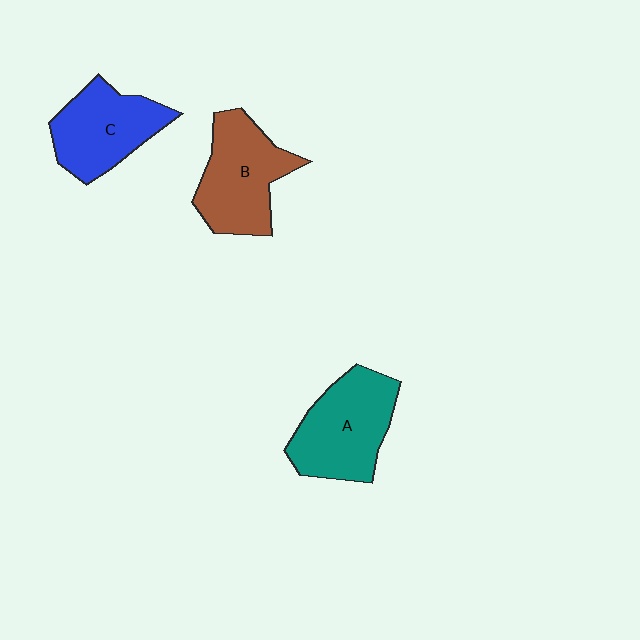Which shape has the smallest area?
Shape C (blue).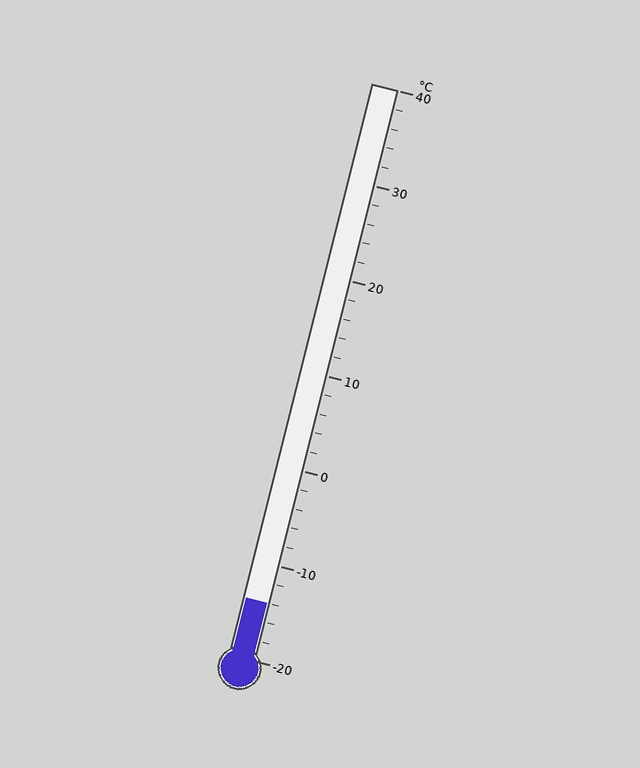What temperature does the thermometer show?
The thermometer shows approximately -14°C.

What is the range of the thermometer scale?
The thermometer scale ranges from -20°C to 40°C.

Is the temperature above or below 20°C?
The temperature is below 20°C.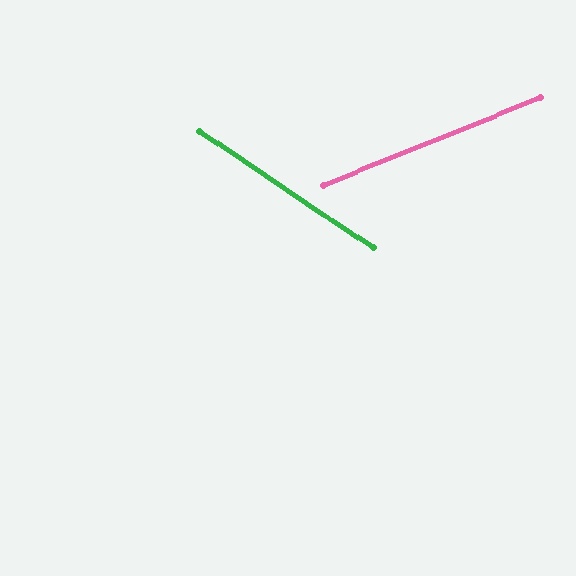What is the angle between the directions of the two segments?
Approximately 56 degrees.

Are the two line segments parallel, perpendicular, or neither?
Neither parallel nor perpendicular — they differ by about 56°.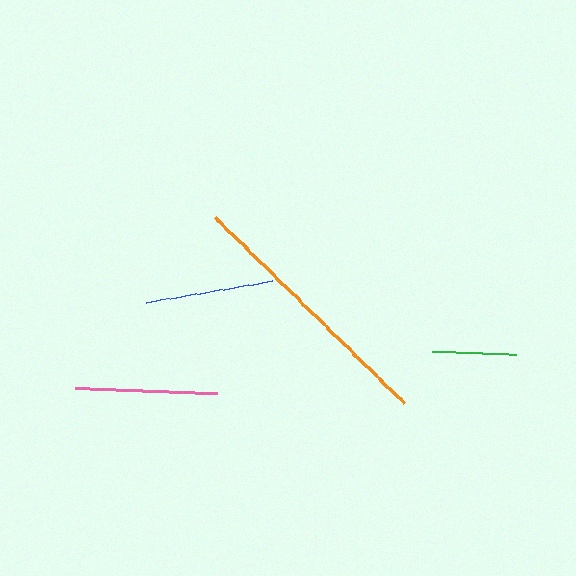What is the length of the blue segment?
The blue segment is approximately 128 pixels long.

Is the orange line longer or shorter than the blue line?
The orange line is longer than the blue line.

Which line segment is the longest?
The orange line is the longest at approximately 266 pixels.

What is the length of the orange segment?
The orange segment is approximately 266 pixels long.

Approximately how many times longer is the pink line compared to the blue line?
The pink line is approximately 1.1 times the length of the blue line.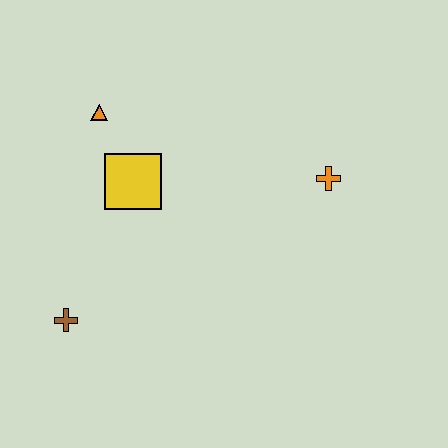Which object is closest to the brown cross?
The yellow square is closest to the brown cross.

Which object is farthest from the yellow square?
The orange cross is farthest from the yellow square.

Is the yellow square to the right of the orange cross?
No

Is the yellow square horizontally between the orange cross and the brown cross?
Yes